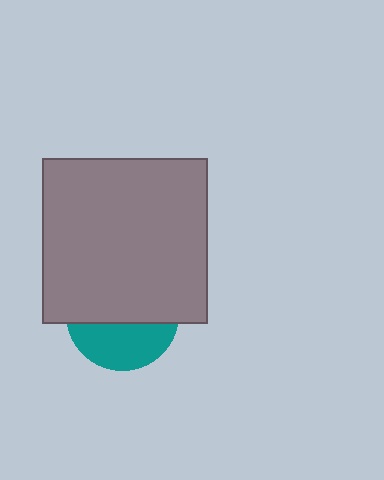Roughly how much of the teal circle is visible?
A small part of it is visible (roughly 40%).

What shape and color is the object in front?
The object in front is a gray square.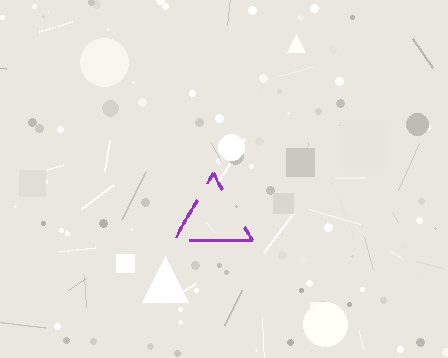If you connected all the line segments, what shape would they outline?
They would outline a triangle.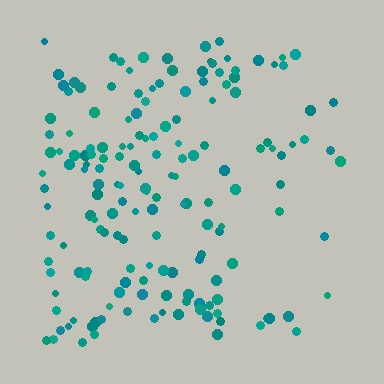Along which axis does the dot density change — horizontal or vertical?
Horizontal.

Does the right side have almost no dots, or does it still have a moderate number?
Still a moderate number, just noticeably fewer than the left.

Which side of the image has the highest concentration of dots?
The left.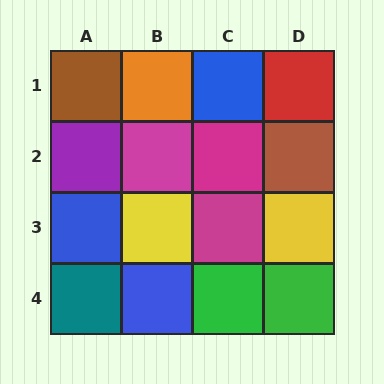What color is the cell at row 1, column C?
Blue.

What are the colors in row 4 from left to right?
Teal, blue, green, green.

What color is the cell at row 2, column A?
Purple.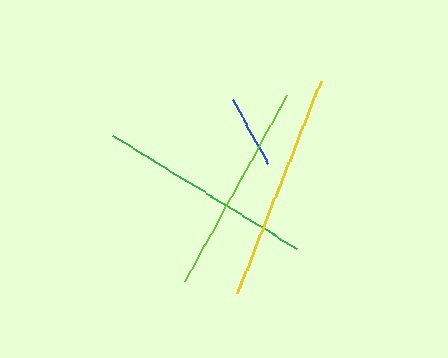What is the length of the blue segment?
The blue segment is approximately 73 pixels long.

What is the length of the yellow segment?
The yellow segment is approximately 229 pixels long.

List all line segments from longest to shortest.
From longest to shortest: yellow, green, lime, blue.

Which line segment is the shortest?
The blue line is the shortest at approximately 73 pixels.